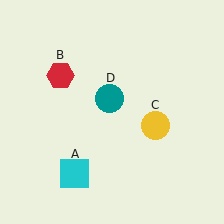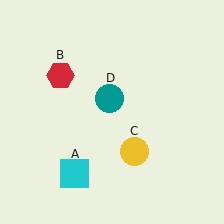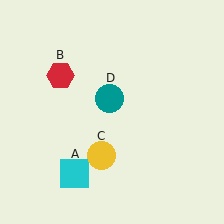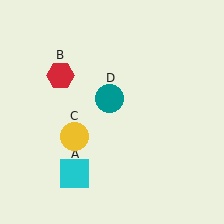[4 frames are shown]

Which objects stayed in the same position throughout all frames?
Cyan square (object A) and red hexagon (object B) and teal circle (object D) remained stationary.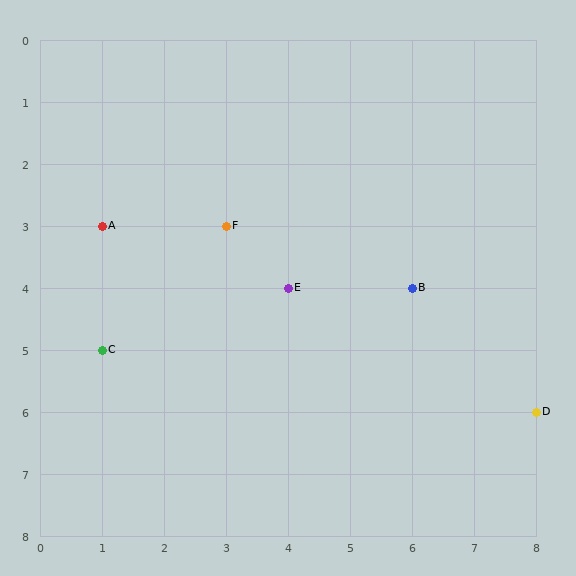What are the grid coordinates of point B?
Point B is at grid coordinates (6, 4).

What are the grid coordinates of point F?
Point F is at grid coordinates (3, 3).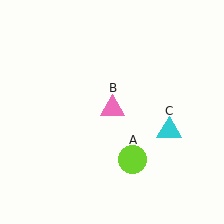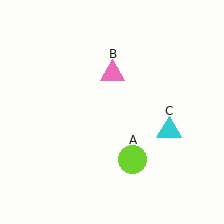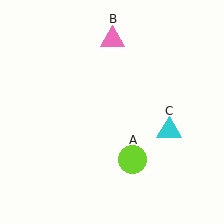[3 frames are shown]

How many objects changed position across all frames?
1 object changed position: pink triangle (object B).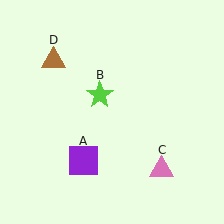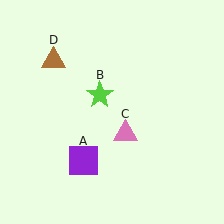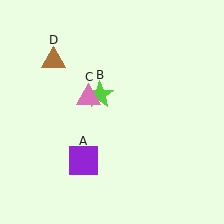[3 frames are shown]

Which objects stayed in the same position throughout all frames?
Purple square (object A) and lime star (object B) and brown triangle (object D) remained stationary.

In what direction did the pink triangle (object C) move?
The pink triangle (object C) moved up and to the left.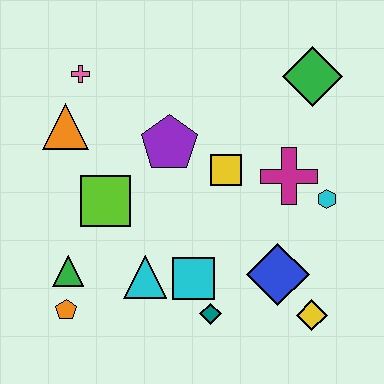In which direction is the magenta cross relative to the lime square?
The magenta cross is to the right of the lime square.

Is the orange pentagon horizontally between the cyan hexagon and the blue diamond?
No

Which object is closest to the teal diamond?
The cyan square is closest to the teal diamond.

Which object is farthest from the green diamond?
The orange pentagon is farthest from the green diamond.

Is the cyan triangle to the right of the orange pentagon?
Yes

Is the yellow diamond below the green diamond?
Yes